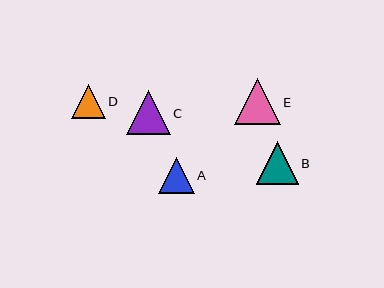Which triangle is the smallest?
Triangle D is the smallest with a size of approximately 34 pixels.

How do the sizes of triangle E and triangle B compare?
Triangle E and triangle B are approximately the same size.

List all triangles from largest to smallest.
From largest to smallest: E, C, B, A, D.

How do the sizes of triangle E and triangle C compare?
Triangle E and triangle C are approximately the same size.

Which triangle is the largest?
Triangle E is the largest with a size of approximately 46 pixels.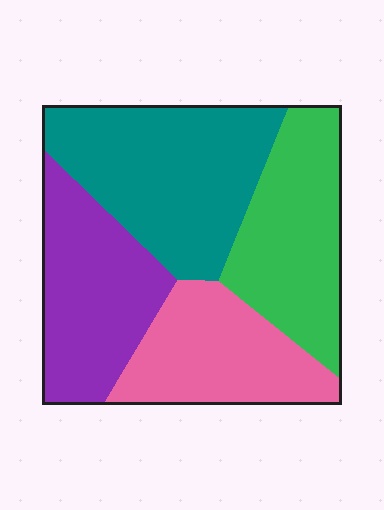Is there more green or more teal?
Teal.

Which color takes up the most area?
Teal, at roughly 30%.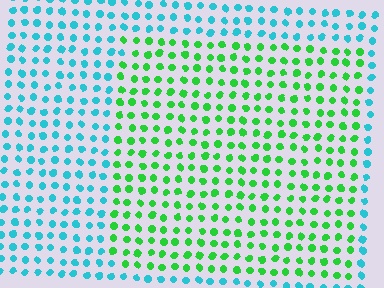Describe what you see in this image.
The image is filled with small cyan elements in a uniform arrangement. A rectangle-shaped region is visible where the elements are tinted to a slightly different hue, forming a subtle color boundary.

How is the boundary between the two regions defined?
The boundary is defined purely by a slight shift in hue (about 59 degrees). Spacing, size, and orientation are identical on both sides.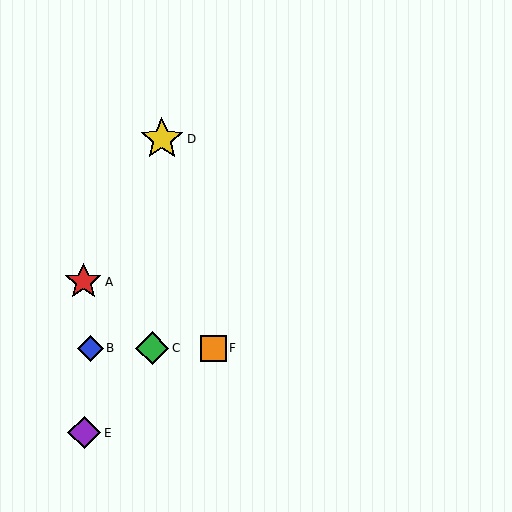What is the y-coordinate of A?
Object A is at y≈282.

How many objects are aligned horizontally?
3 objects (B, C, F) are aligned horizontally.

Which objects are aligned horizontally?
Objects B, C, F are aligned horizontally.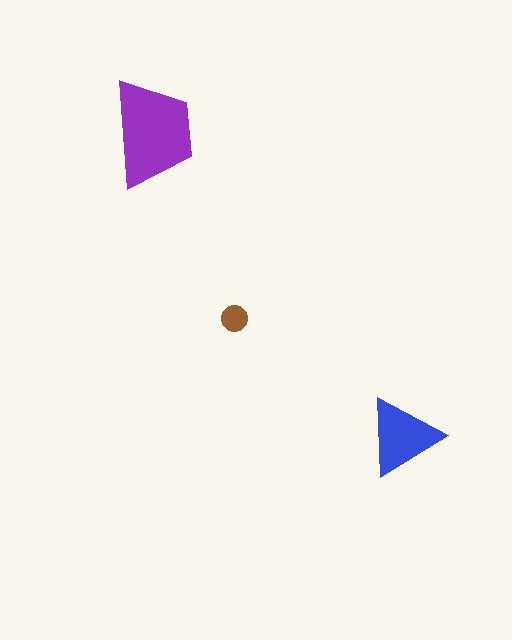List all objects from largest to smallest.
The purple trapezoid, the blue triangle, the brown circle.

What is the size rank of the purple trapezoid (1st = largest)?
1st.